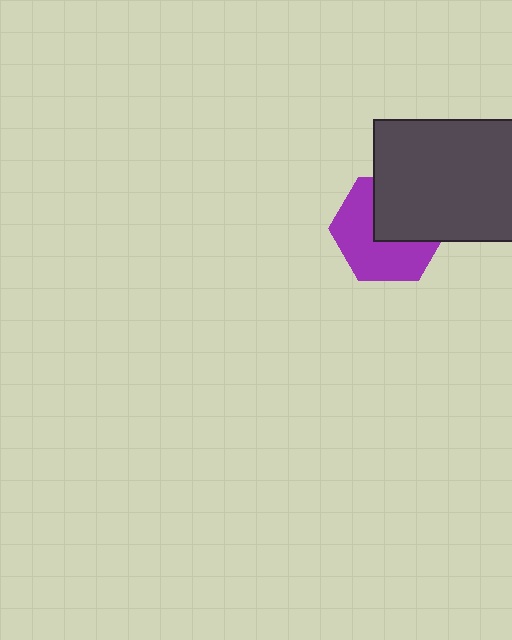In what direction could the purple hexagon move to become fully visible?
The purple hexagon could move toward the lower-left. That would shift it out from behind the dark gray rectangle entirely.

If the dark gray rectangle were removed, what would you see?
You would see the complete purple hexagon.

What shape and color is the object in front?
The object in front is a dark gray rectangle.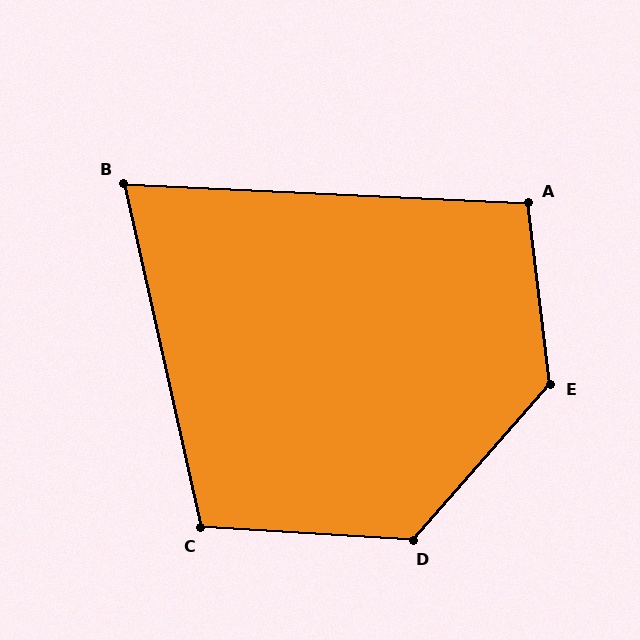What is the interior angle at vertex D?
Approximately 128 degrees (obtuse).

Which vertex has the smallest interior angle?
B, at approximately 75 degrees.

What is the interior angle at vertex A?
Approximately 100 degrees (obtuse).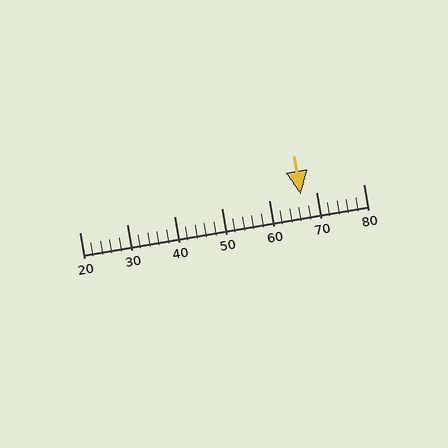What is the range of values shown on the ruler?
The ruler shows values from 20 to 80.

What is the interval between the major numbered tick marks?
The major tick marks are spaced 10 units apart.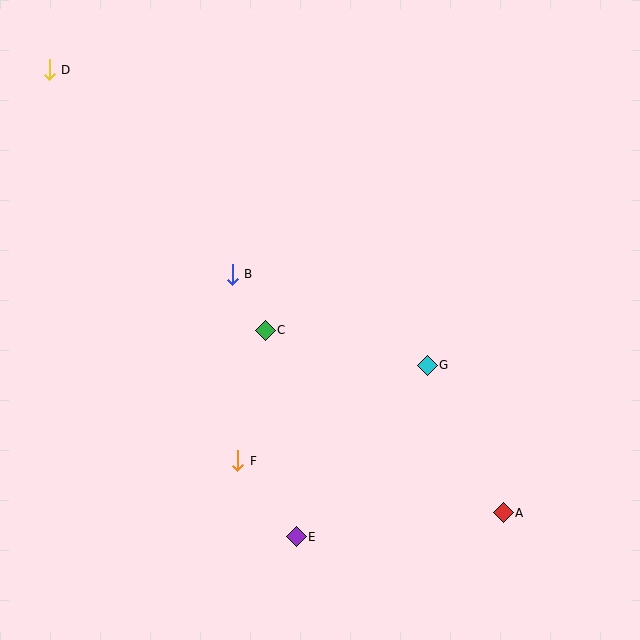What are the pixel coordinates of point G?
Point G is at (427, 365).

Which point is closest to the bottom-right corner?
Point A is closest to the bottom-right corner.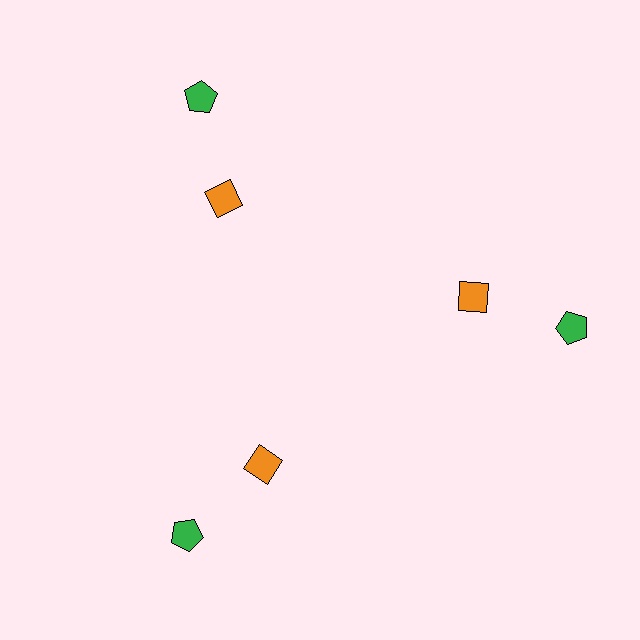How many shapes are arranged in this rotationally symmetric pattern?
There are 6 shapes, arranged in 3 groups of 2.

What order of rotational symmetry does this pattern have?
This pattern has 3-fold rotational symmetry.